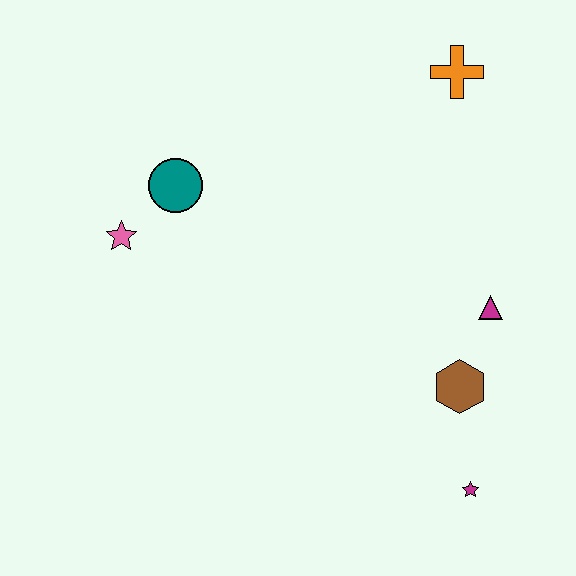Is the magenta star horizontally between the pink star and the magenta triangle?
Yes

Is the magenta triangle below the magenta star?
No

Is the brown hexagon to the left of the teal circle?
No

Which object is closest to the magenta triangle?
The brown hexagon is closest to the magenta triangle.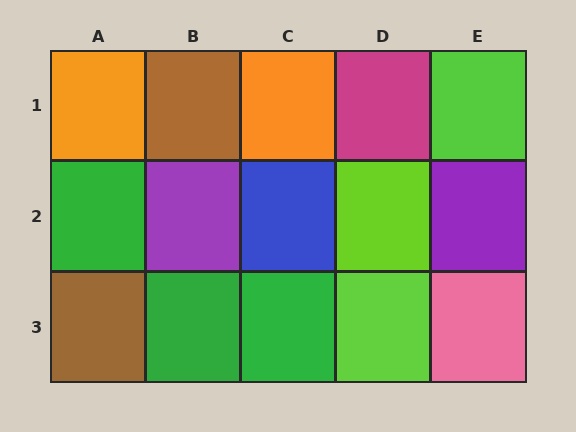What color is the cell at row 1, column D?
Magenta.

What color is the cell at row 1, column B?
Brown.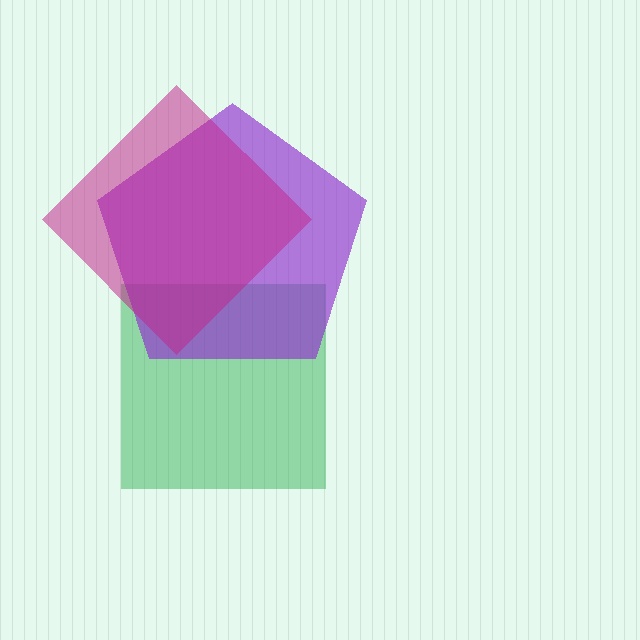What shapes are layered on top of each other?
The layered shapes are: a green square, a purple pentagon, a magenta diamond.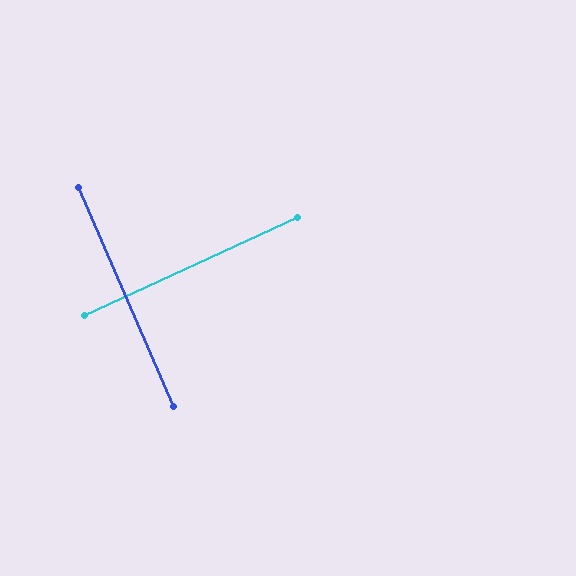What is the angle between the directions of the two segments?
Approximately 89 degrees.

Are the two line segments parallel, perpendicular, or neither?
Perpendicular — they meet at approximately 89°.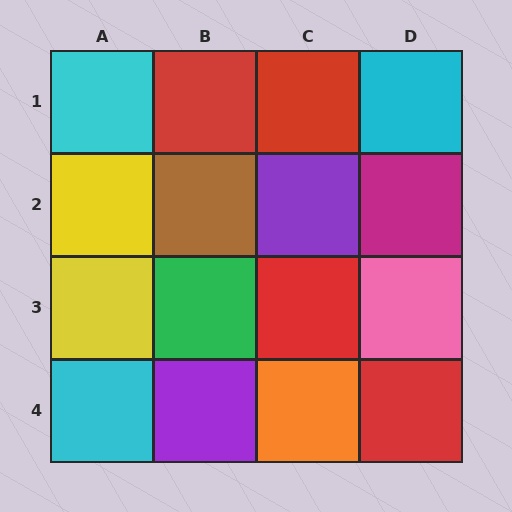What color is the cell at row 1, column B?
Red.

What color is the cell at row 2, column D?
Magenta.